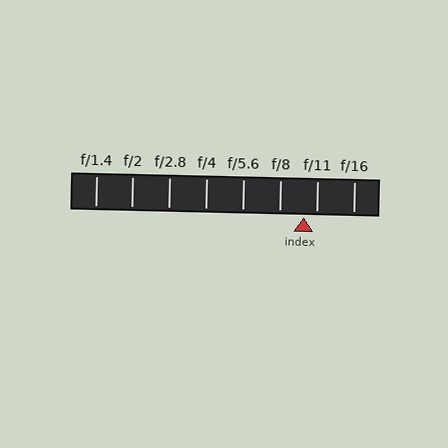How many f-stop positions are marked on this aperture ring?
There are 8 f-stop positions marked.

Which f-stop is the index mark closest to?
The index mark is closest to f/11.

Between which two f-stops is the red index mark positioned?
The index mark is between f/8 and f/11.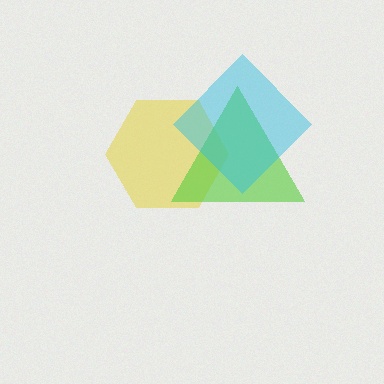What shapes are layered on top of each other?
The layered shapes are: a yellow hexagon, a lime triangle, a cyan diamond.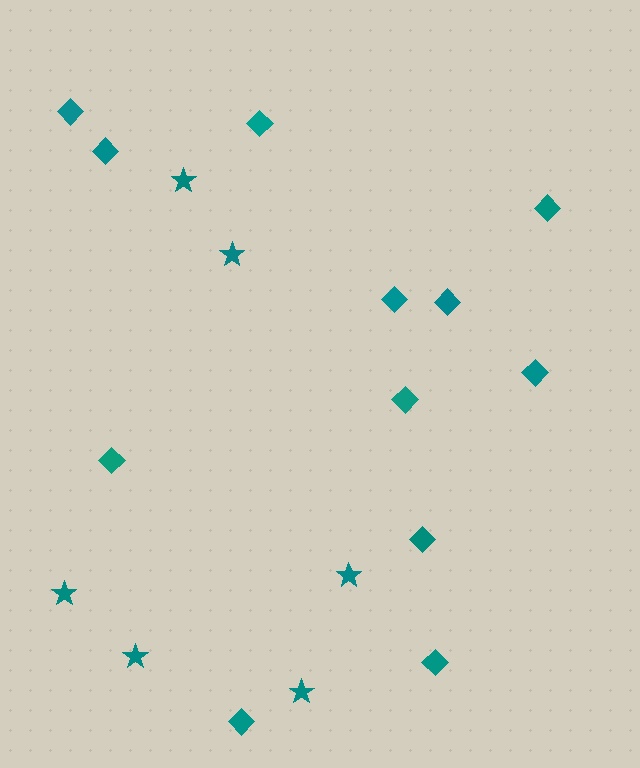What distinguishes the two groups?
There are 2 groups: one group of stars (6) and one group of diamonds (12).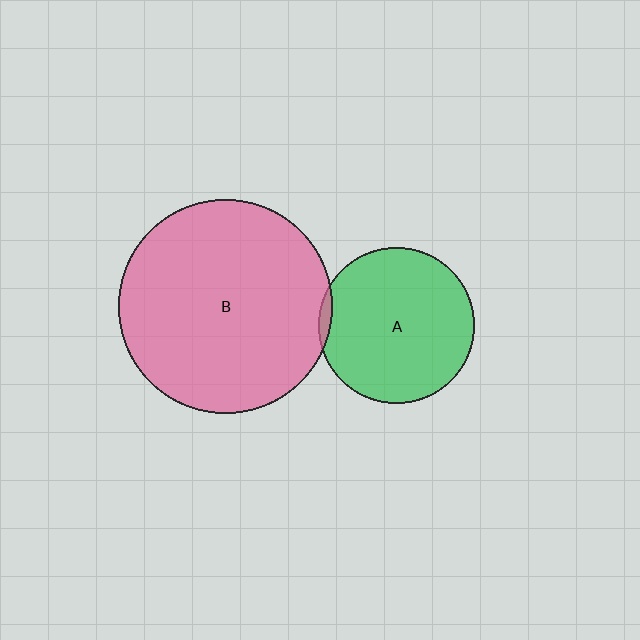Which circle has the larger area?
Circle B (pink).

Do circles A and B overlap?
Yes.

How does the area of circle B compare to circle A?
Approximately 1.9 times.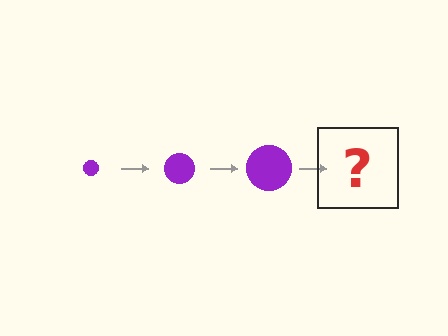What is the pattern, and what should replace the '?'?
The pattern is that the circle gets progressively larger each step. The '?' should be a purple circle, larger than the previous one.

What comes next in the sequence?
The next element should be a purple circle, larger than the previous one.